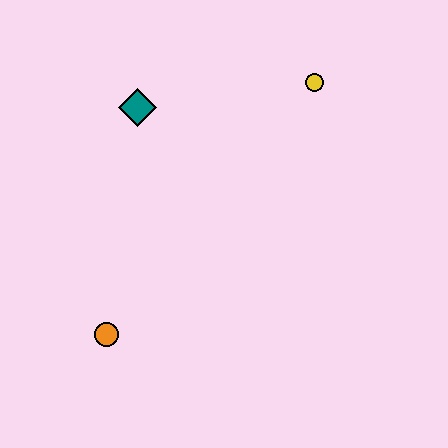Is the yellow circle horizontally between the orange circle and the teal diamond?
No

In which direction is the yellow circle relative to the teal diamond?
The yellow circle is to the right of the teal diamond.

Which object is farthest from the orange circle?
The yellow circle is farthest from the orange circle.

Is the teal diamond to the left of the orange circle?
No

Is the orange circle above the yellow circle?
No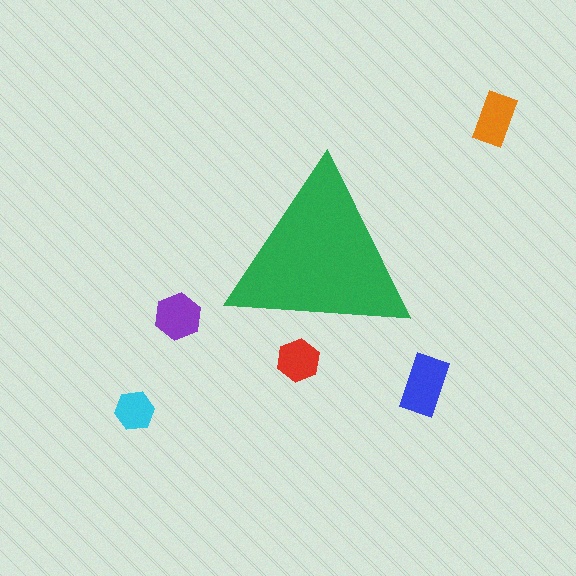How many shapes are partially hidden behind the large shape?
1 shape is partially hidden.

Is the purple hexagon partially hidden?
No, the purple hexagon is fully visible.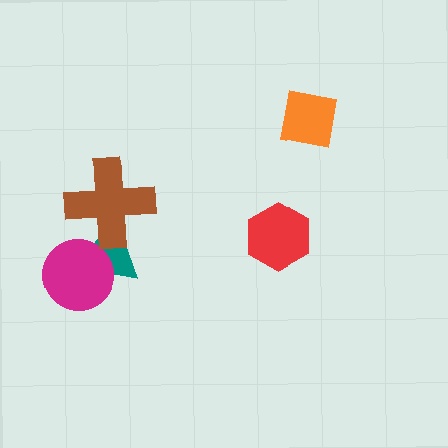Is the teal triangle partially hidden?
Yes, it is partially covered by another shape.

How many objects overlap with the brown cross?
1 object overlaps with the brown cross.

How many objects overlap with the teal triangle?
2 objects overlap with the teal triangle.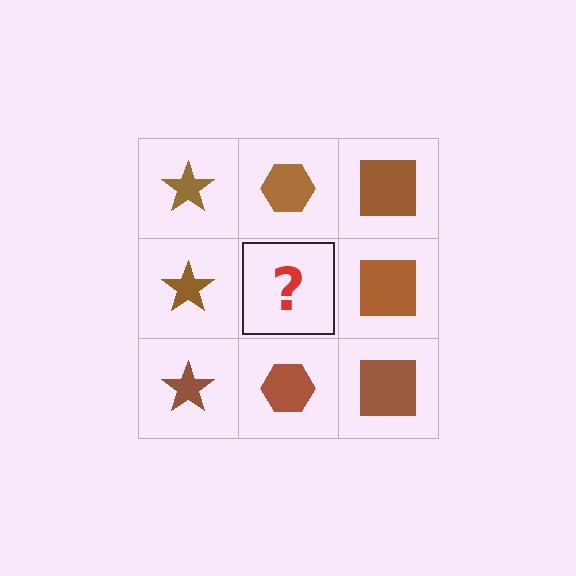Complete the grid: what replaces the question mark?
The question mark should be replaced with a brown hexagon.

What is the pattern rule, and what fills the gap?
The rule is that each column has a consistent shape. The gap should be filled with a brown hexagon.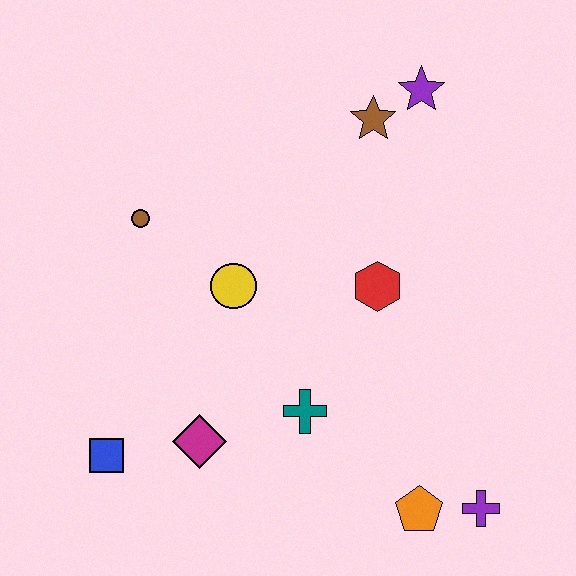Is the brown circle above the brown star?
No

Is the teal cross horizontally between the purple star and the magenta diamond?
Yes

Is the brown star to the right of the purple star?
No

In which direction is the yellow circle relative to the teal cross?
The yellow circle is above the teal cross.